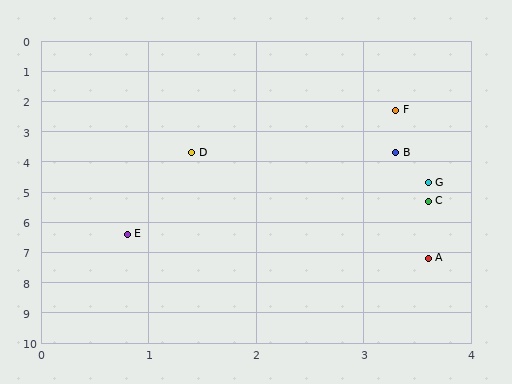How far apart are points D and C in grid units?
Points D and C are about 2.7 grid units apart.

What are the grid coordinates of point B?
Point B is at approximately (3.3, 3.7).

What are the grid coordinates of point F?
Point F is at approximately (3.3, 2.3).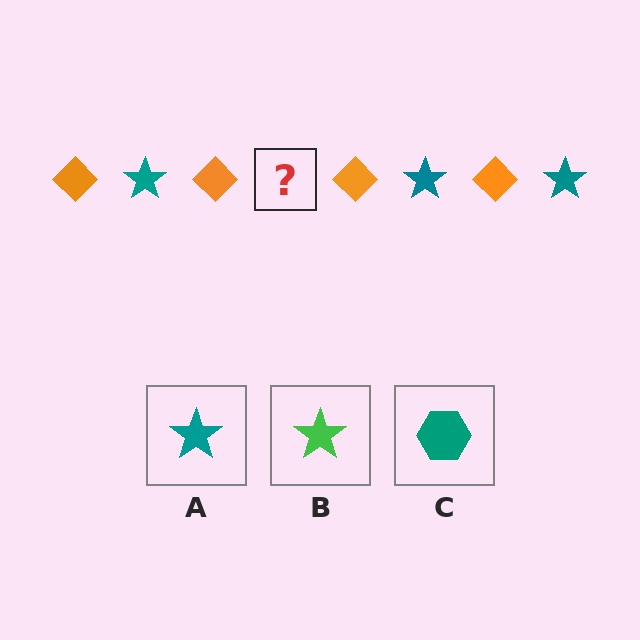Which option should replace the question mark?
Option A.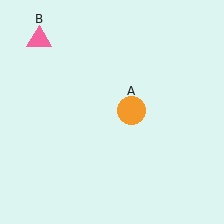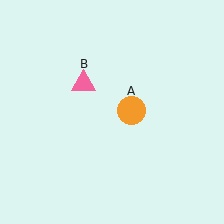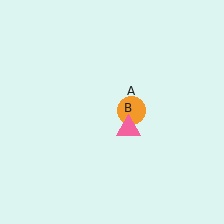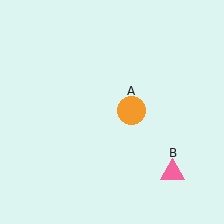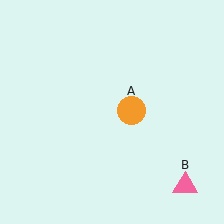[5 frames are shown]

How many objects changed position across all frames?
1 object changed position: pink triangle (object B).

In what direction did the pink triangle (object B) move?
The pink triangle (object B) moved down and to the right.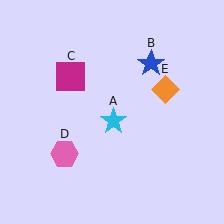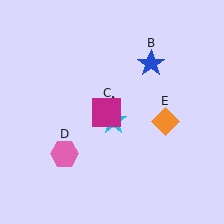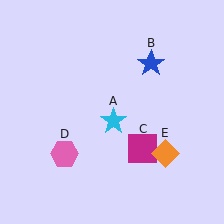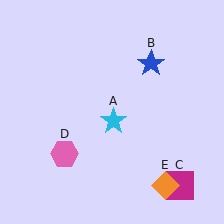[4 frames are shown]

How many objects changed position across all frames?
2 objects changed position: magenta square (object C), orange diamond (object E).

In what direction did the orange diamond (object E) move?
The orange diamond (object E) moved down.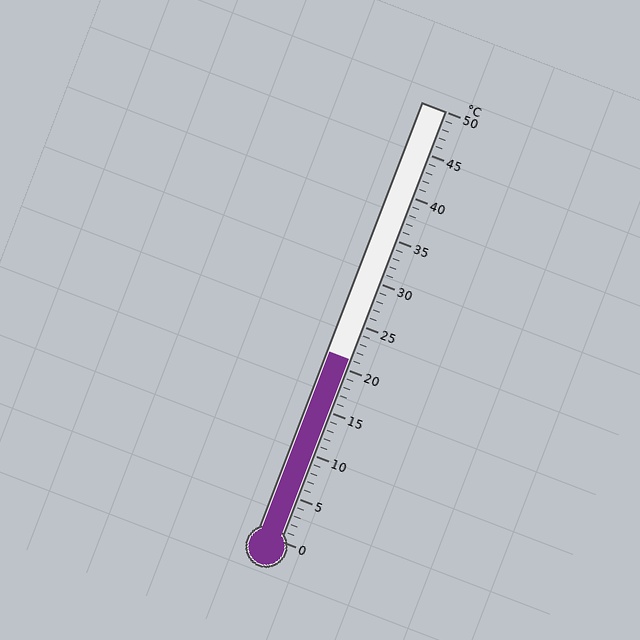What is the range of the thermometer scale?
The thermometer scale ranges from 0°C to 50°C.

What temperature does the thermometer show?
The thermometer shows approximately 21°C.